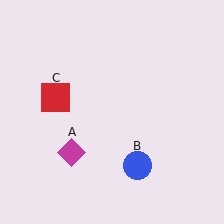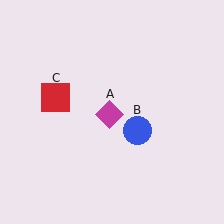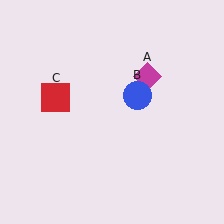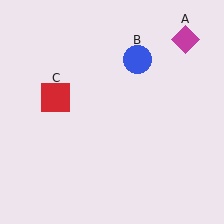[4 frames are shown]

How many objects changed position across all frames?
2 objects changed position: magenta diamond (object A), blue circle (object B).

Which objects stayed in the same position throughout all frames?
Red square (object C) remained stationary.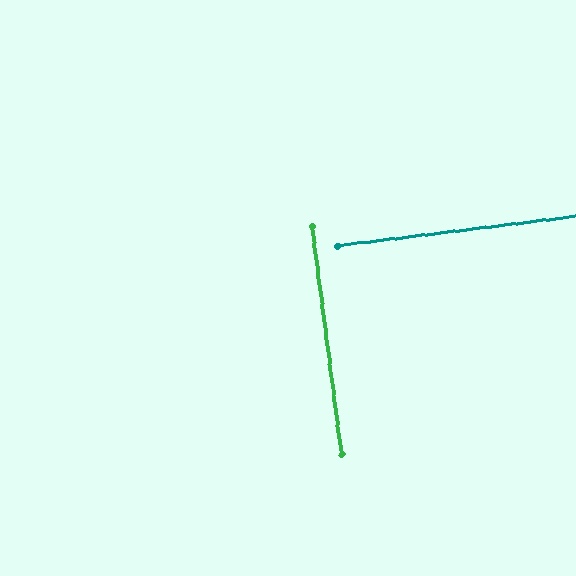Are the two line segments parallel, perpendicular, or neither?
Perpendicular — they meet at approximately 90°.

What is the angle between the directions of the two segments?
Approximately 90 degrees.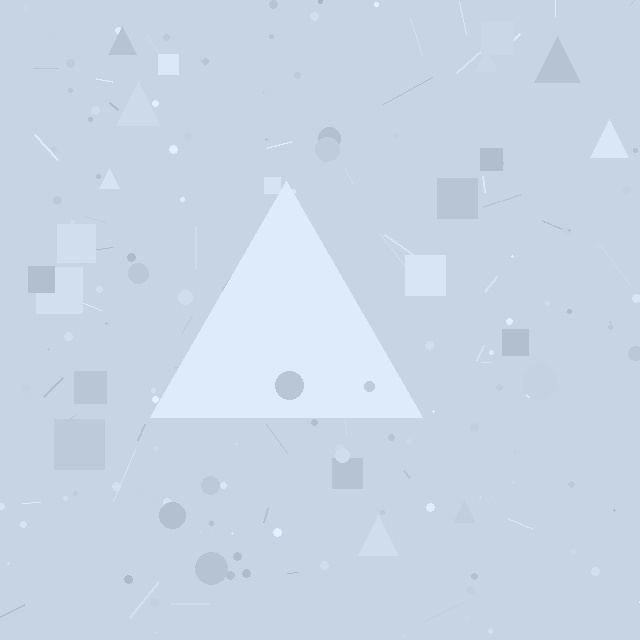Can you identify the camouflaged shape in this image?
The camouflaged shape is a triangle.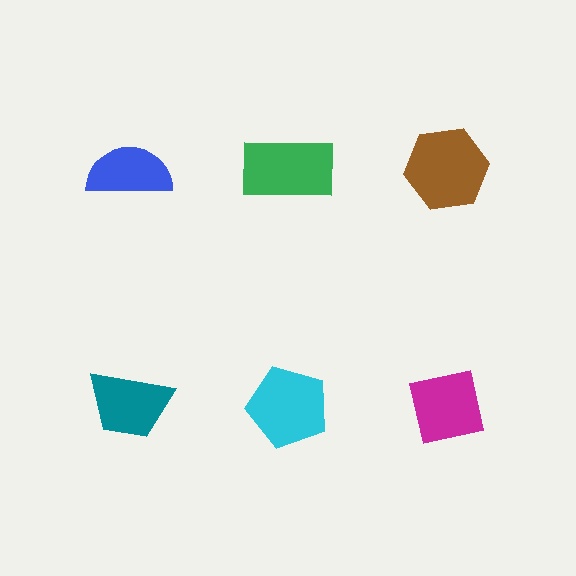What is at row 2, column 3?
A magenta square.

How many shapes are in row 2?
3 shapes.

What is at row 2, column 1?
A teal trapezoid.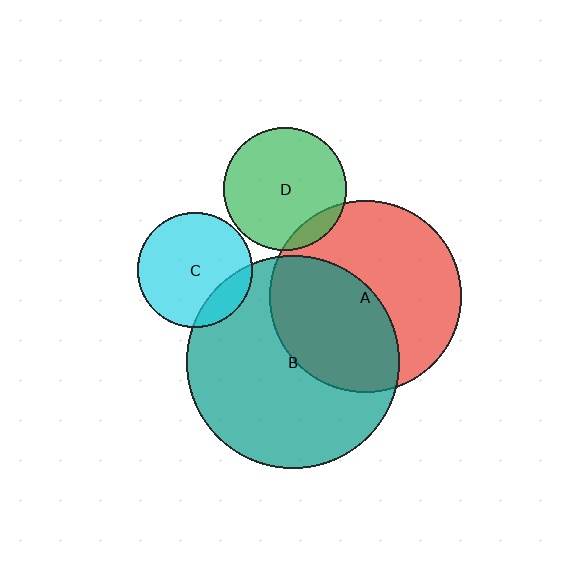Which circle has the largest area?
Circle B (teal).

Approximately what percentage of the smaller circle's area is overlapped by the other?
Approximately 15%.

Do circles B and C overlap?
Yes.